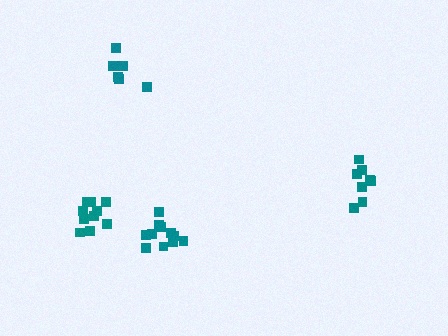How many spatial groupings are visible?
There are 4 spatial groupings.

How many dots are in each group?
Group 1: 6 dots, Group 2: 10 dots, Group 3: 9 dots, Group 4: 11 dots (36 total).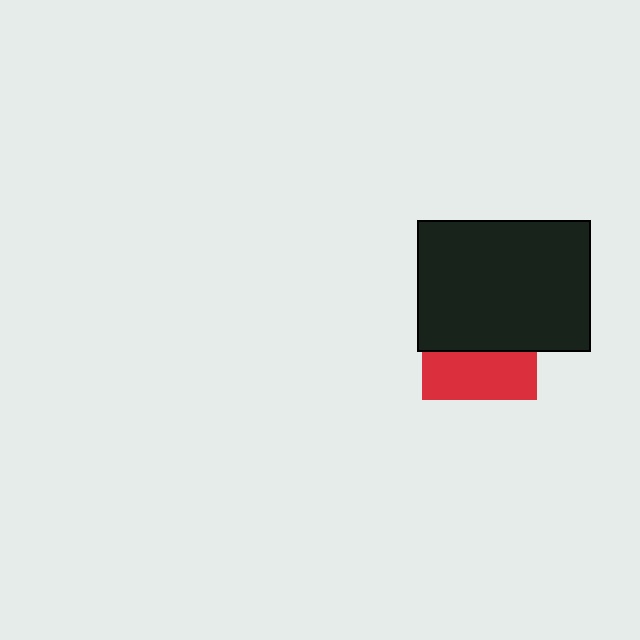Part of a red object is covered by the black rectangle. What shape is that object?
It is a square.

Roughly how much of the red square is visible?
A small part of it is visible (roughly 42%).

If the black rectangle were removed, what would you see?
You would see the complete red square.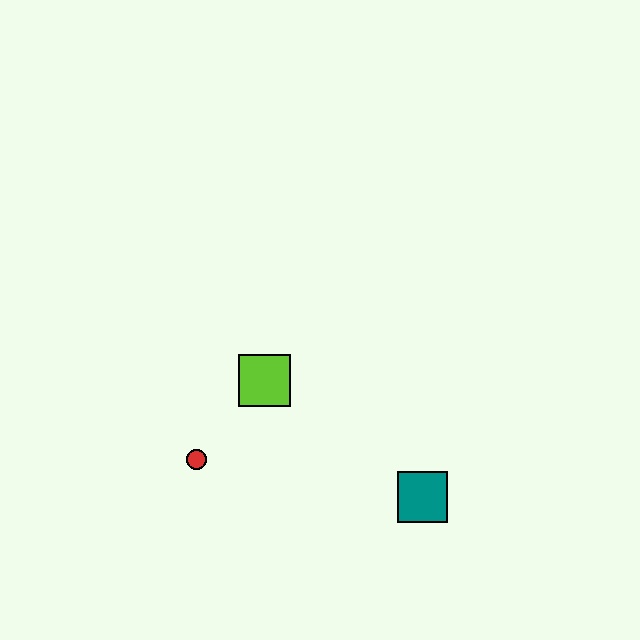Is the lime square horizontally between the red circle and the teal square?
Yes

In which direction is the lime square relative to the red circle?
The lime square is above the red circle.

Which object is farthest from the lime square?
The teal square is farthest from the lime square.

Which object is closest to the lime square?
The red circle is closest to the lime square.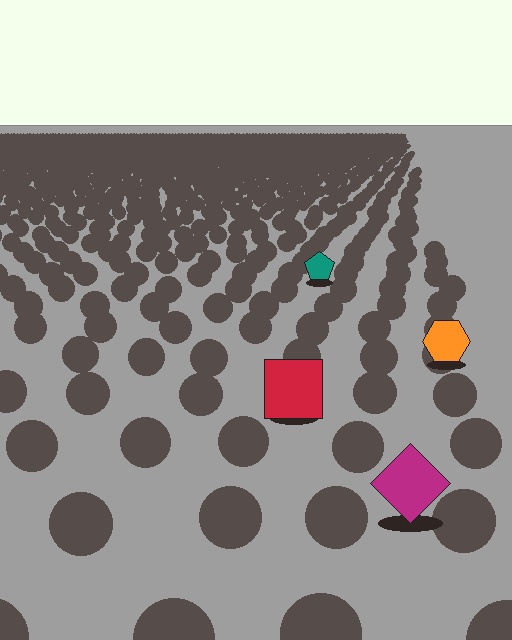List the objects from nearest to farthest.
From nearest to farthest: the magenta diamond, the red square, the orange hexagon, the teal pentagon.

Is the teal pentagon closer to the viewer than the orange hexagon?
No. The orange hexagon is closer — you can tell from the texture gradient: the ground texture is coarser near it.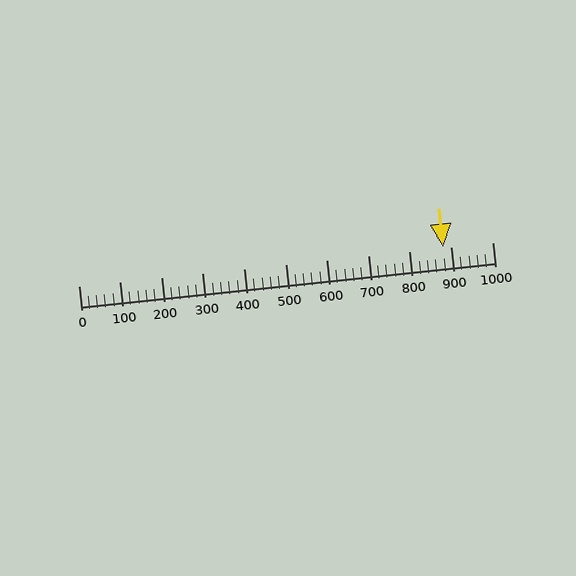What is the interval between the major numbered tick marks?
The major tick marks are spaced 100 units apart.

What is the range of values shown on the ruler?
The ruler shows values from 0 to 1000.